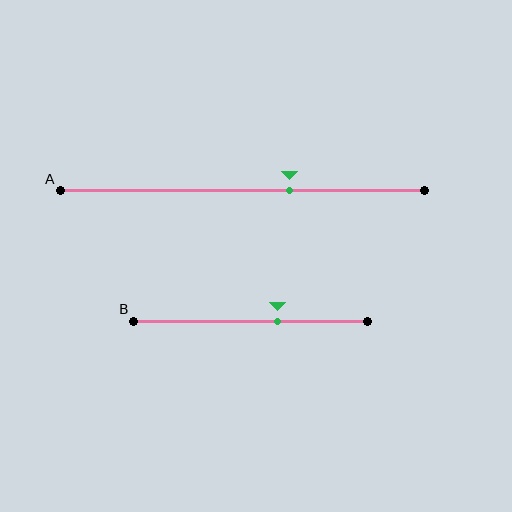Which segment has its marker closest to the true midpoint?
Segment B has its marker closest to the true midpoint.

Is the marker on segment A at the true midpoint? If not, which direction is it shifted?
No, the marker on segment A is shifted to the right by about 13% of the segment length.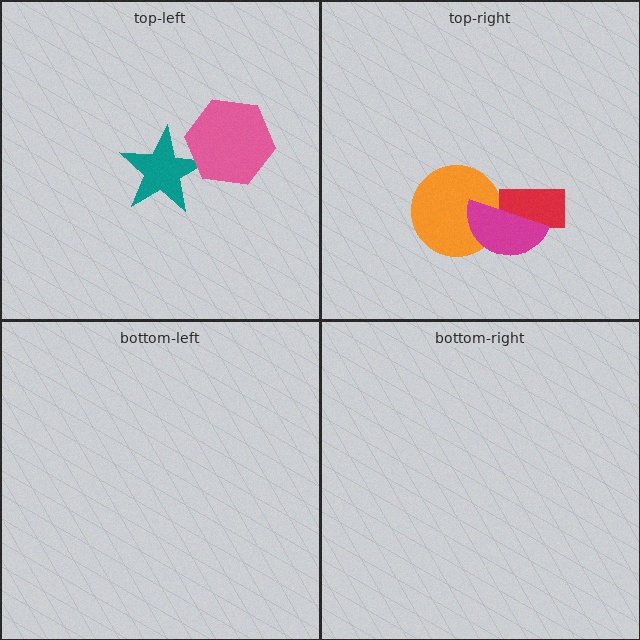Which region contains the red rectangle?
The top-right region.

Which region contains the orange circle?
The top-right region.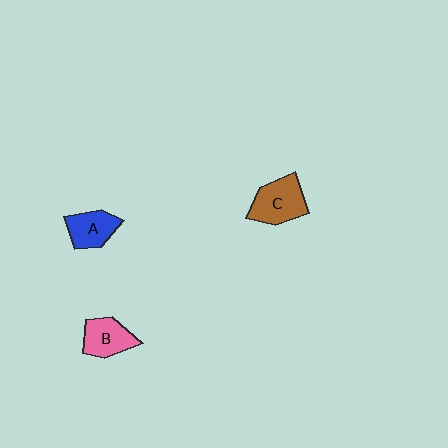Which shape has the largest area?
Shape C (brown).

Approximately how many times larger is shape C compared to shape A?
Approximately 1.3 times.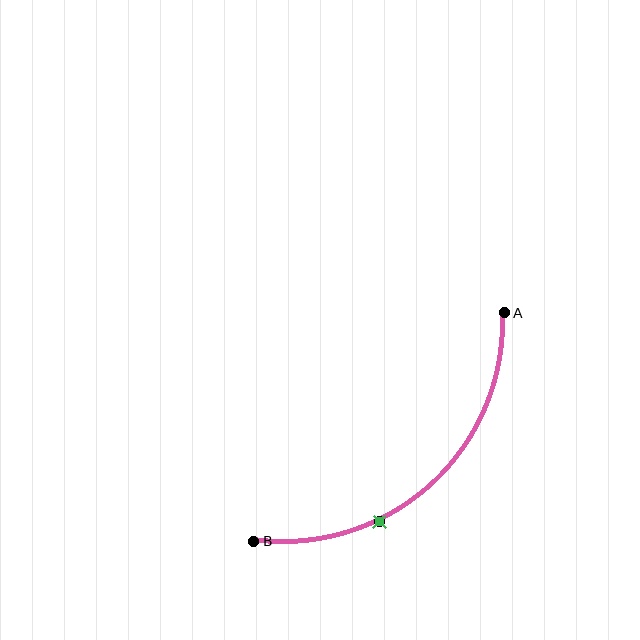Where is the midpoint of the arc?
The arc midpoint is the point on the curve farthest from the straight line joining A and B. It sits below and to the right of that line.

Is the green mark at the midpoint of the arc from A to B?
No. The green mark lies on the arc but is closer to endpoint B. The arc midpoint would be at the point on the curve equidistant along the arc from both A and B.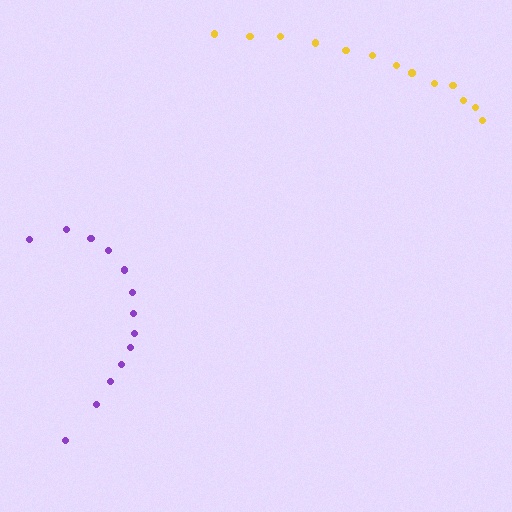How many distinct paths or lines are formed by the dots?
There are 2 distinct paths.